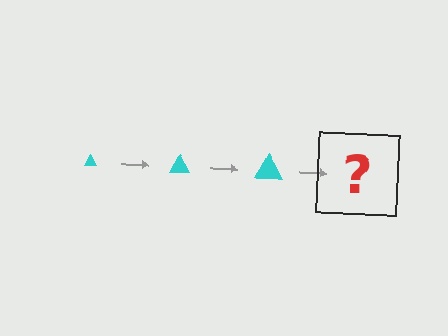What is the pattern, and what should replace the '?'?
The pattern is that the triangle gets progressively larger each step. The '?' should be a cyan triangle, larger than the previous one.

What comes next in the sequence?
The next element should be a cyan triangle, larger than the previous one.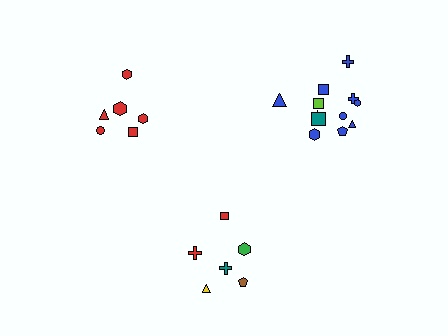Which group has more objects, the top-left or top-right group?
The top-right group.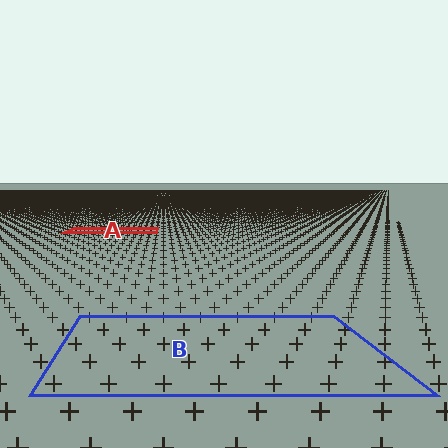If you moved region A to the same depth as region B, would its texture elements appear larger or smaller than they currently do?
They would appear larger. At a closer depth, the same texture elements are projected at a bigger on-screen size.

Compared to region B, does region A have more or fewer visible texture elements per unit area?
Region A has more texture elements per unit area — they are packed more densely because it is farther away.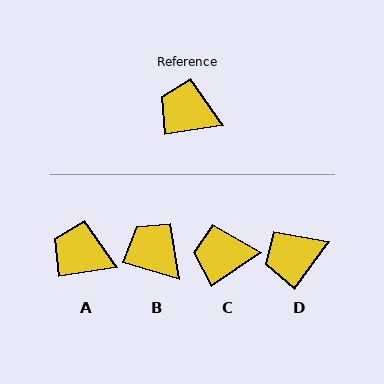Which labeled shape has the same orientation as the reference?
A.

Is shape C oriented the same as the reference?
No, it is off by about 24 degrees.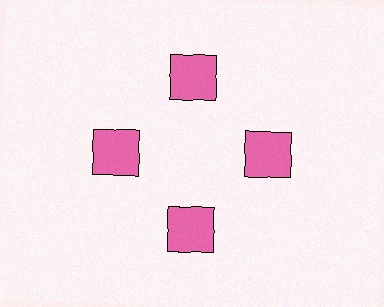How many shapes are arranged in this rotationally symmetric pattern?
There are 4 shapes, arranged in 4 groups of 1.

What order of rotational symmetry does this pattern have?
This pattern has 4-fold rotational symmetry.